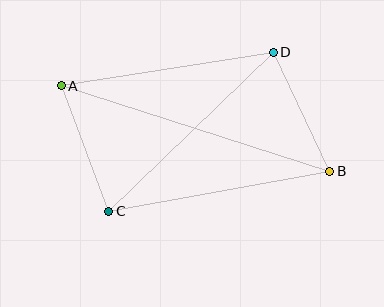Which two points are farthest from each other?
Points A and B are farthest from each other.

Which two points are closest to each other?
Points B and D are closest to each other.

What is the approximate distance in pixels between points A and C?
The distance between A and C is approximately 134 pixels.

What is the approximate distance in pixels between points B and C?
The distance between B and C is approximately 224 pixels.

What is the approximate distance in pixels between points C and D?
The distance between C and D is approximately 229 pixels.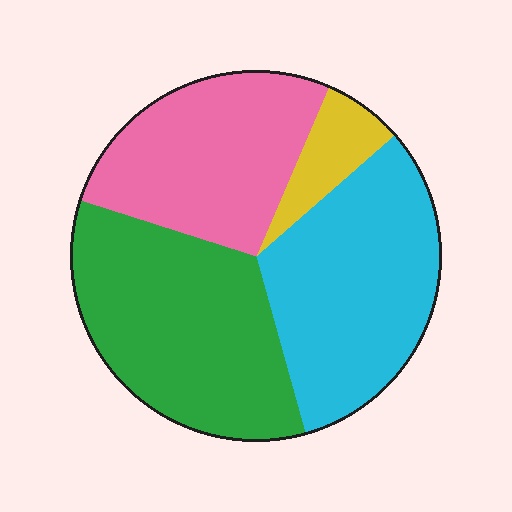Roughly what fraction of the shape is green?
Green covers around 35% of the shape.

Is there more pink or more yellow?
Pink.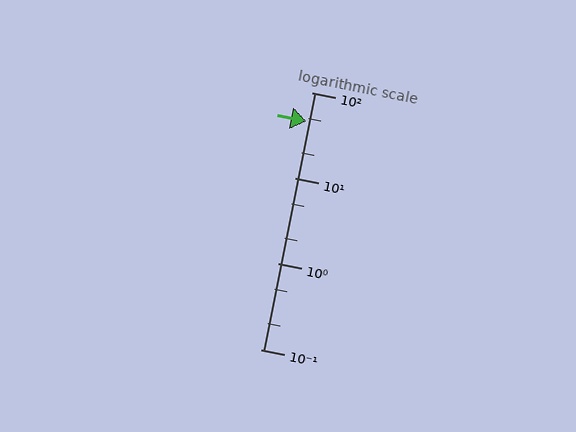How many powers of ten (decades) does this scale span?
The scale spans 3 decades, from 0.1 to 100.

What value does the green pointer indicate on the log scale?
The pointer indicates approximately 46.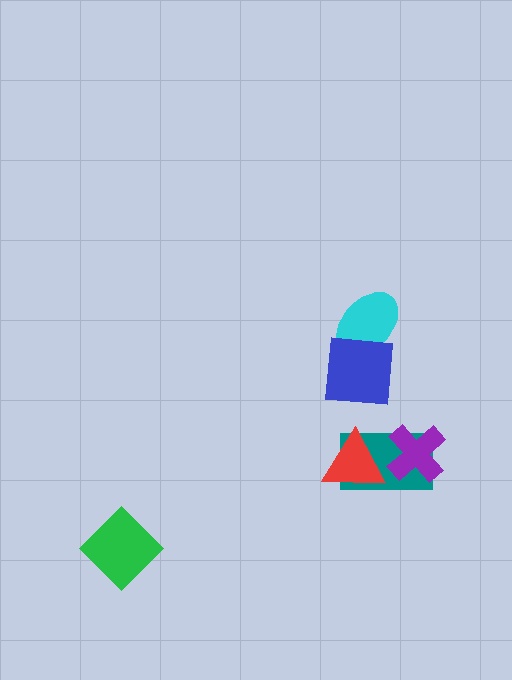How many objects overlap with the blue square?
1 object overlaps with the blue square.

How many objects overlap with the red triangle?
1 object overlaps with the red triangle.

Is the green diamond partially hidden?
No, no other shape covers it.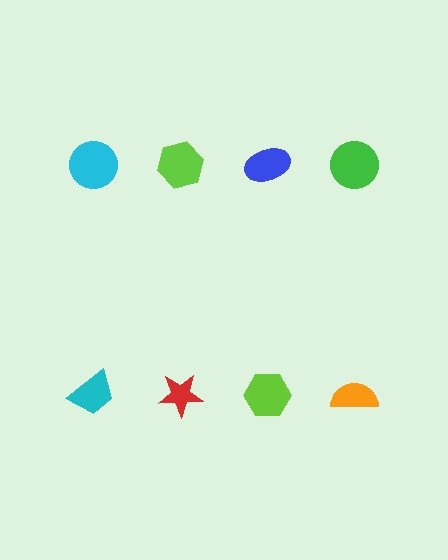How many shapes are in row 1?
4 shapes.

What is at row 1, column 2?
A lime hexagon.